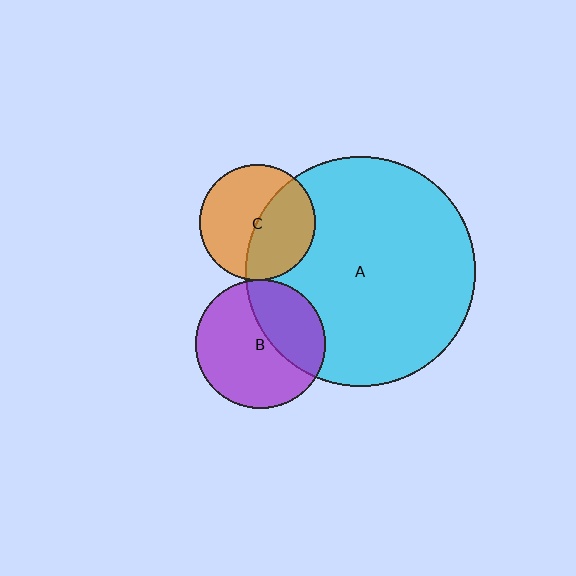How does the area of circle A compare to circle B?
Approximately 3.2 times.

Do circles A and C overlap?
Yes.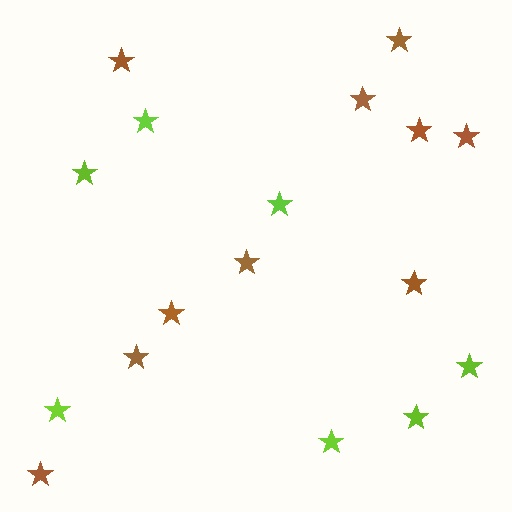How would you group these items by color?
There are 2 groups: one group of brown stars (10) and one group of lime stars (7).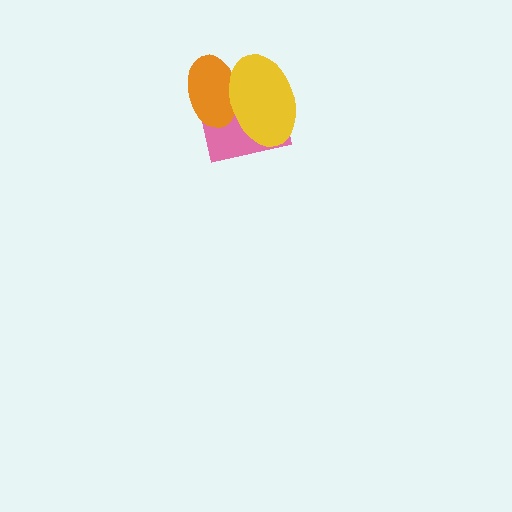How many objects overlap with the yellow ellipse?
2 objects overlap with the yellow ellipse.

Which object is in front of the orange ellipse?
The yellow ellipse is in front of the orange ellipse.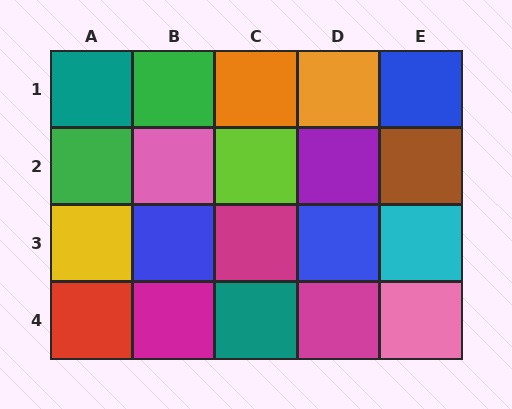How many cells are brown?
1 cell is brown.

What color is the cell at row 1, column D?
Orange.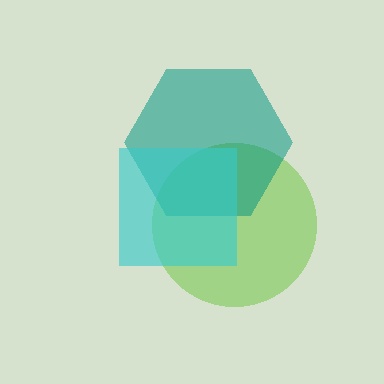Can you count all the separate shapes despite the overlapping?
Yes, there are 3 separate shapes.